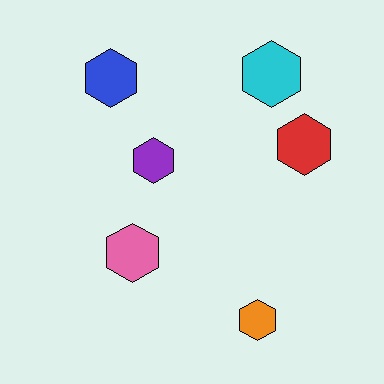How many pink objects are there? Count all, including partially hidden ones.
There is 1 pink object.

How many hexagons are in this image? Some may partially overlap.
There are 6 hexagons.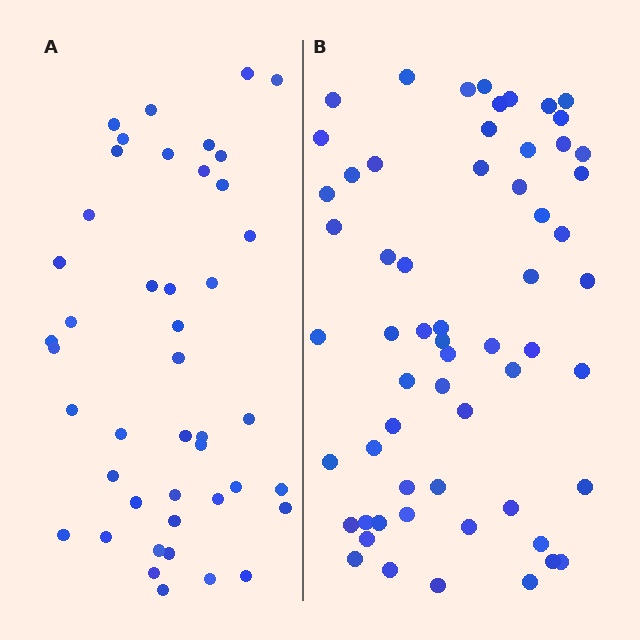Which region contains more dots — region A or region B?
Region B (the right region) has more dots.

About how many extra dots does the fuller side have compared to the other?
Region B has approximately 15 more dots than region A.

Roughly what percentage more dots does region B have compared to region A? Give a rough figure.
About 35% more.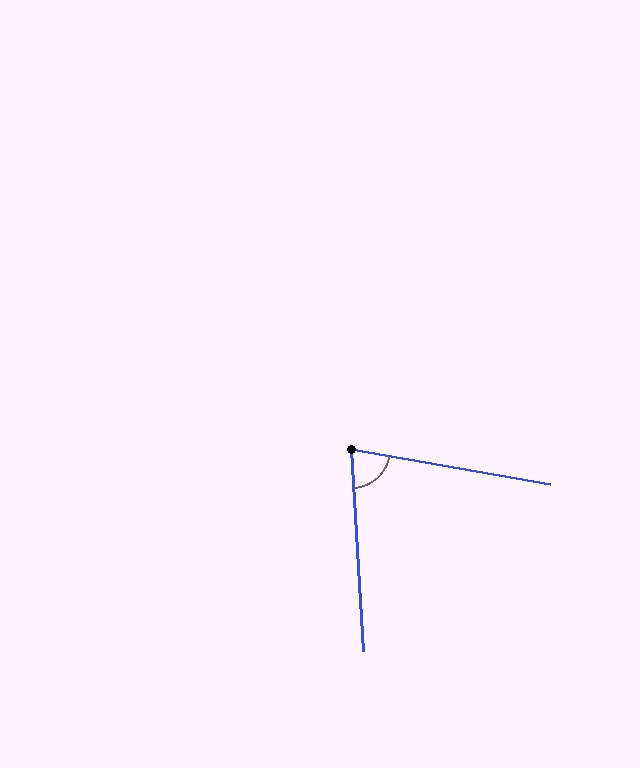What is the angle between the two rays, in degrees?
Approximately 77 degrees.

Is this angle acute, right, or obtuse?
It is acute.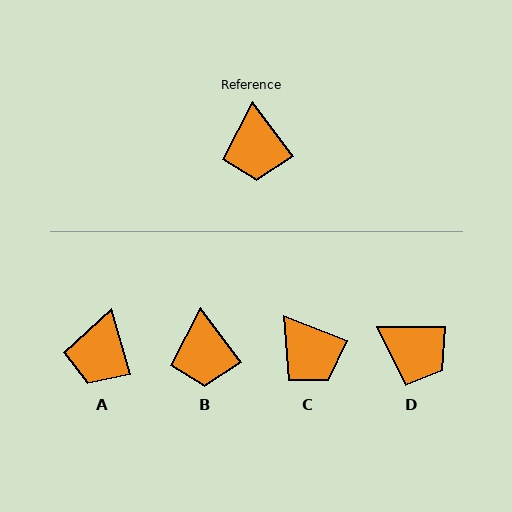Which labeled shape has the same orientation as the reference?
B.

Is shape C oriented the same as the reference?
No, it is off by about 32 degrees.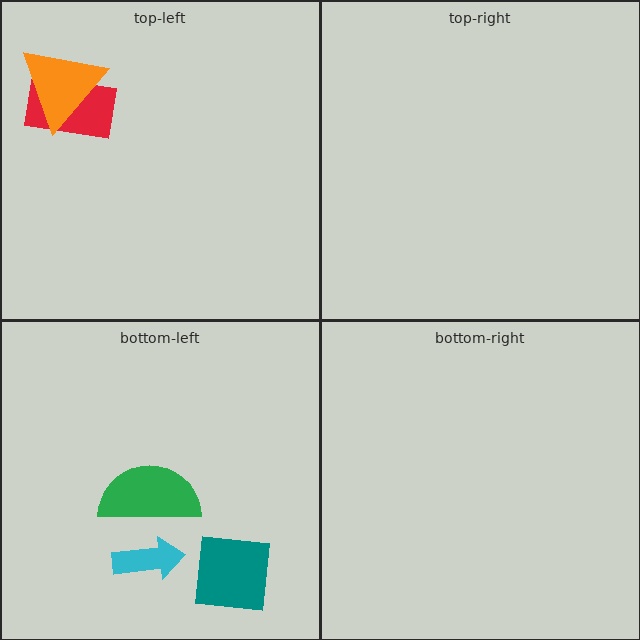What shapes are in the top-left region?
The red rectangle, the orange triangle.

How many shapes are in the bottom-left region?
3.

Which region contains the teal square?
The bottom-left region.